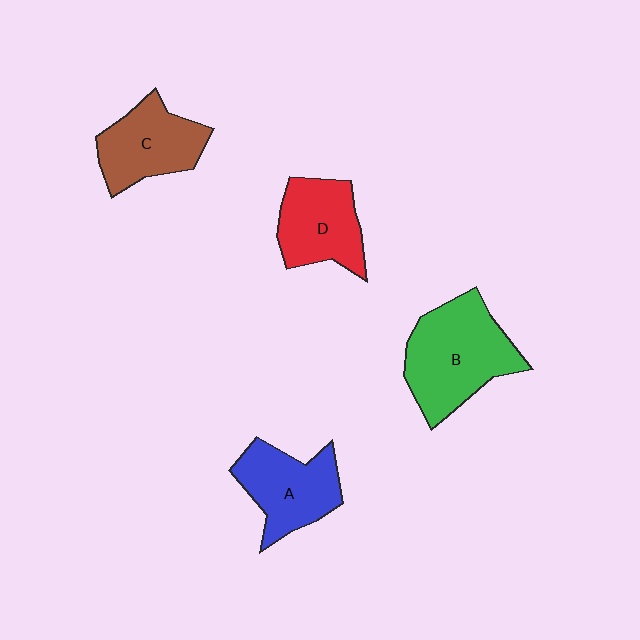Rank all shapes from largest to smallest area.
From largest to smallest: B (green), A (blue), C (brown), D (red).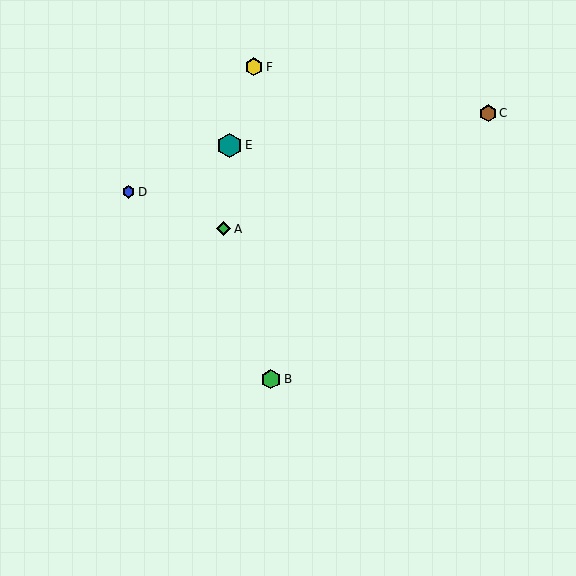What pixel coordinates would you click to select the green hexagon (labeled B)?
Click at (271, 379) to select the green hexagon B.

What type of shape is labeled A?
Shape A is a green diamond.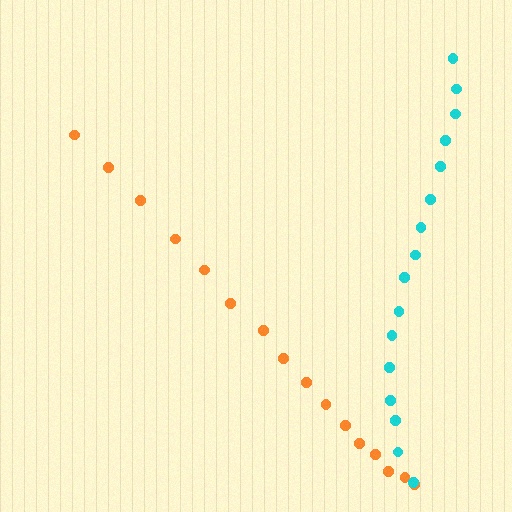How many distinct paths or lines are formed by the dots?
There are 2 distinct paths.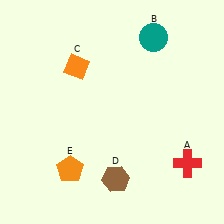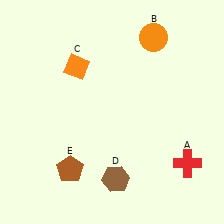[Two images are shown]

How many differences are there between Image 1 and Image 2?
There are 2 differences between the two images.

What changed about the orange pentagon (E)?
In Image 1, E is orange. In Image 2, it changed to brown.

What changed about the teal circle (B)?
In Image 1, B is teal. In Image 2, it changed to orange.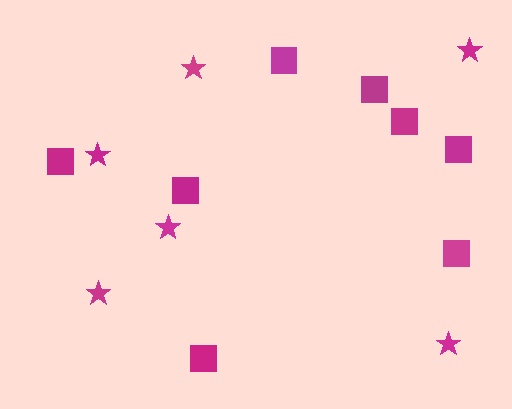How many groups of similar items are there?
There are 2 groups: one group of squares (8) and one group of stars (6).